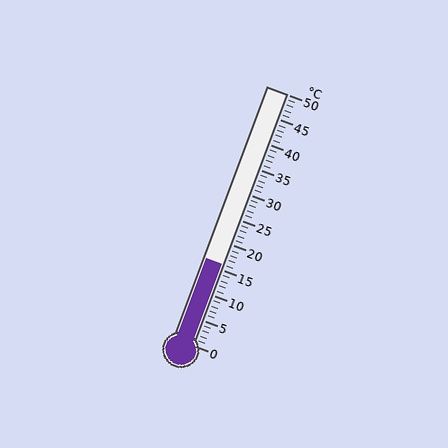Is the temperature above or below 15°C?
The temperature is above 15°C.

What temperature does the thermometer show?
The thermometer shows approximately 16°C.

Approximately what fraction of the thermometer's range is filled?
The thermometer is filled to approximately 30% of its range.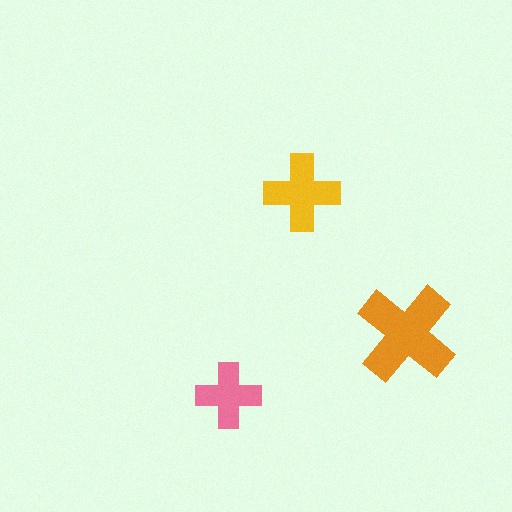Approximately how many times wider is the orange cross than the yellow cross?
About 1.5 times wider.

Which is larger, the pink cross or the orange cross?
The orange one.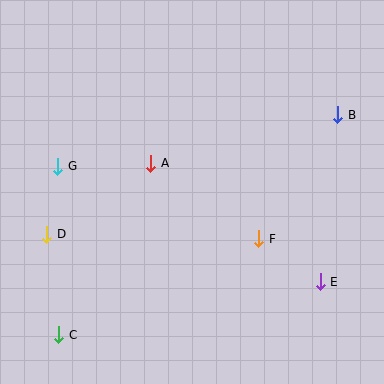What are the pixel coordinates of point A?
Point A is at (151, 163).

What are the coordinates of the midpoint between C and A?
The midpoint between C and A is at (105, 249).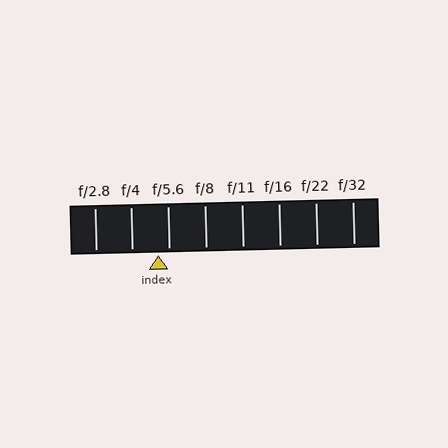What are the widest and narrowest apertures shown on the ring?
The widest aperture shown is f/2.8 and the narrowest is f/32.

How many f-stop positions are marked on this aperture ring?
There are 8 f-stop positions marked.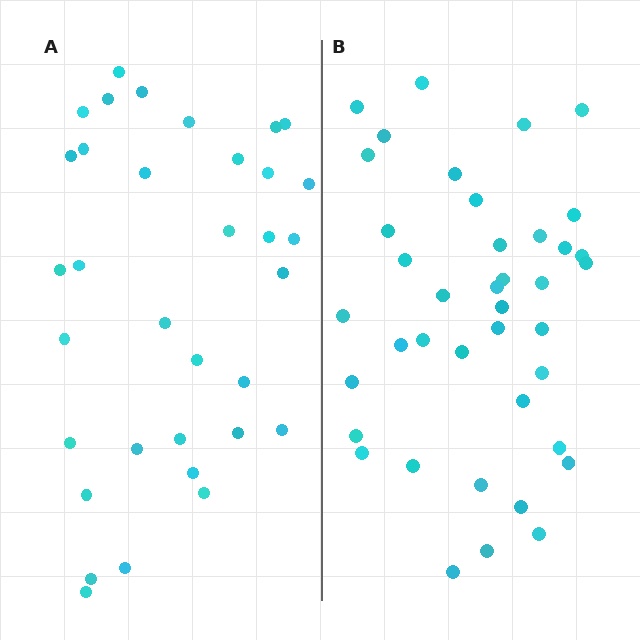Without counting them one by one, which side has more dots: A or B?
Region B (the right region) has more dots.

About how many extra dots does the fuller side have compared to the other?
Region B has about 6 more dots than region A.